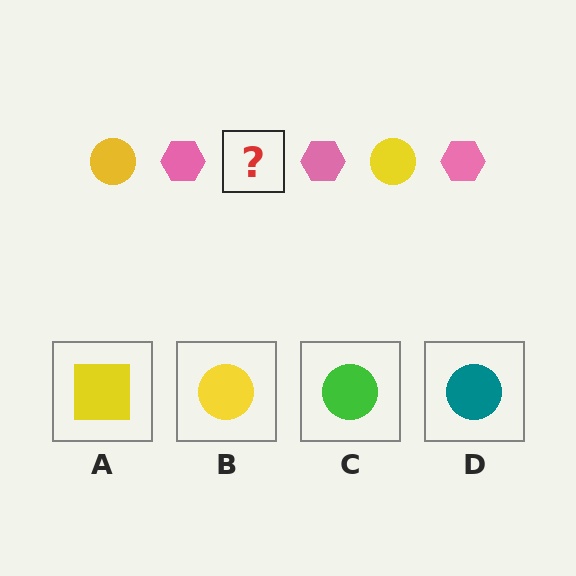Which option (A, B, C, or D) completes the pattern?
B.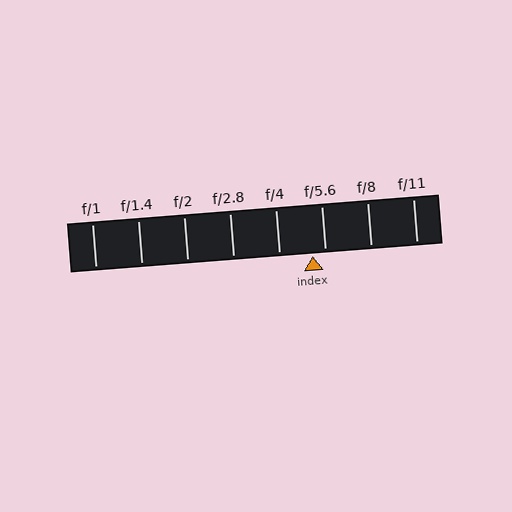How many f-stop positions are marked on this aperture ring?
There are 8 f-stop positions marked.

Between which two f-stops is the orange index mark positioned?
The index mark is between f/4 and f/5.6.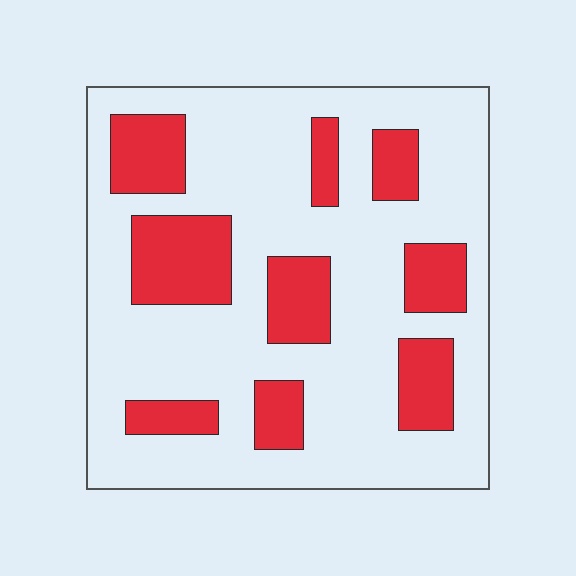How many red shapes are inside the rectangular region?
9.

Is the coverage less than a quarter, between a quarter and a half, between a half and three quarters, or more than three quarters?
Between a quarter and a half.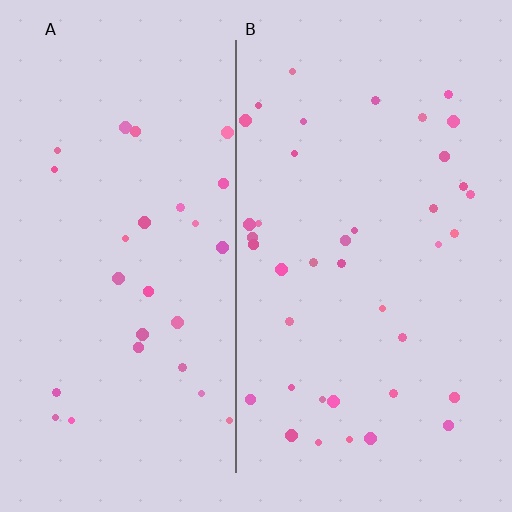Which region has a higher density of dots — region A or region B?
B (the right).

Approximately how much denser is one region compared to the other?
Approximately 1.4× — region B over region A.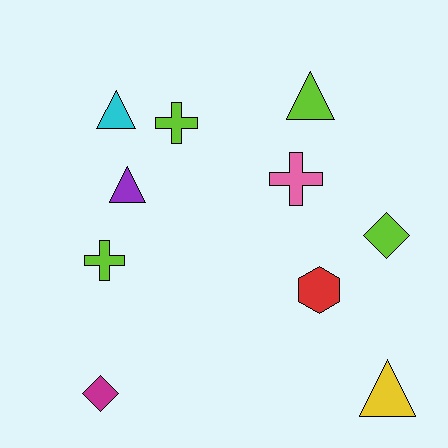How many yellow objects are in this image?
There is 1 yellow object.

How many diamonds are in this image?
There are 2 diamonds.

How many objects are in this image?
There are 10 objects.